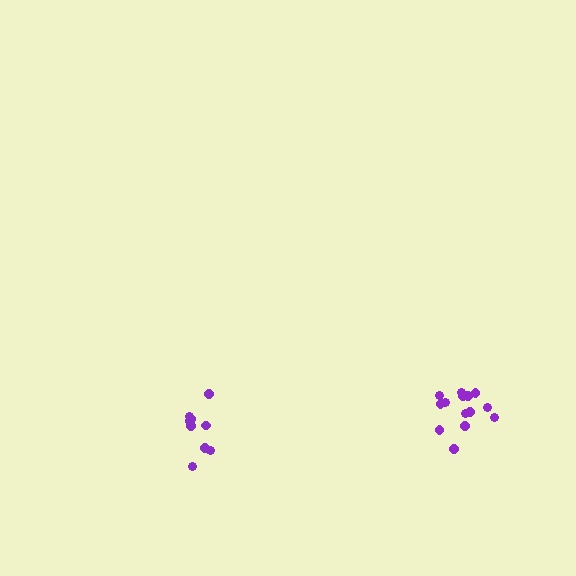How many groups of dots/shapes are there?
There are 2 groups.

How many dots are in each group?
Group 1: 9 dots, Group 2: 14 dots (23 total).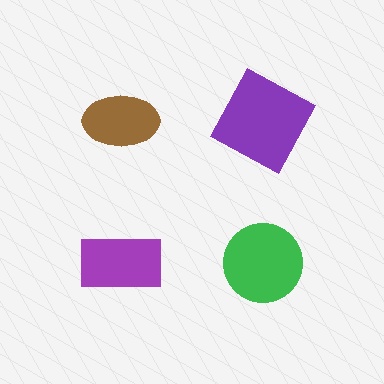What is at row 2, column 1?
A purple rectangle.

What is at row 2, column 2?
A green circle.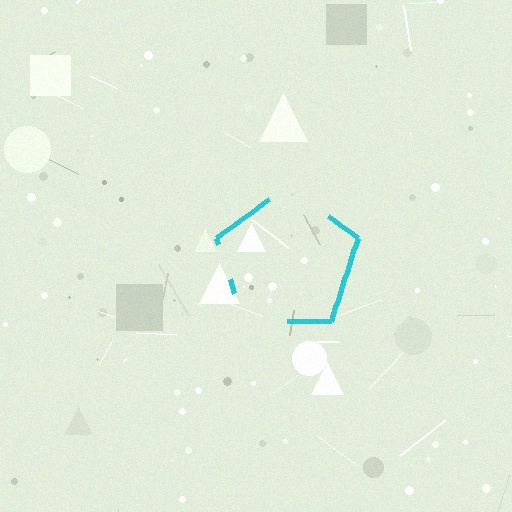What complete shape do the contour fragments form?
The contour fragments form a pentagon.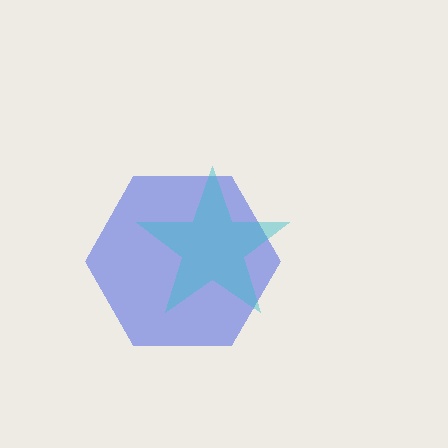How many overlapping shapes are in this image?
There are 2 overlapping shapes in the image.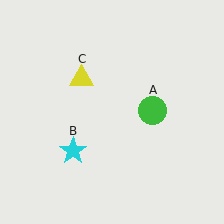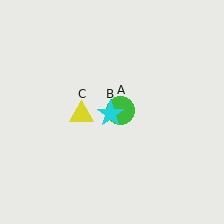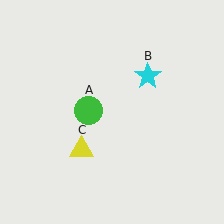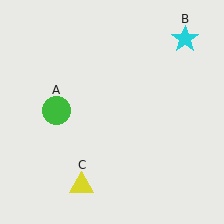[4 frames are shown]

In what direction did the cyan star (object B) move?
The cyan star (object B) moved up and to the right.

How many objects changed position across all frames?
3 objects changed position: green circle (object A), cyan star (object B), yellow triangle (object C).